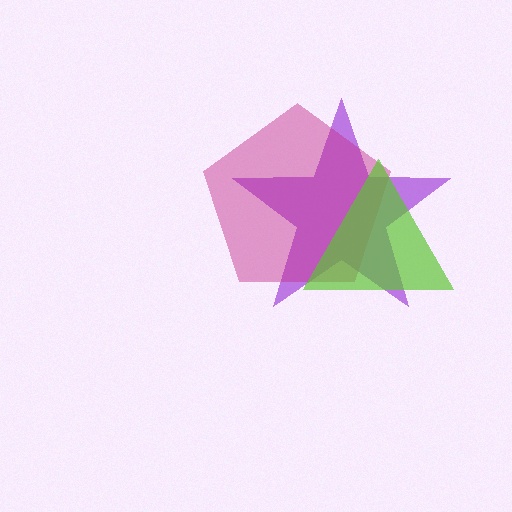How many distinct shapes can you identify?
There are 3 distinct shapes: a purple star, a magenta pentagon, a lime triangle.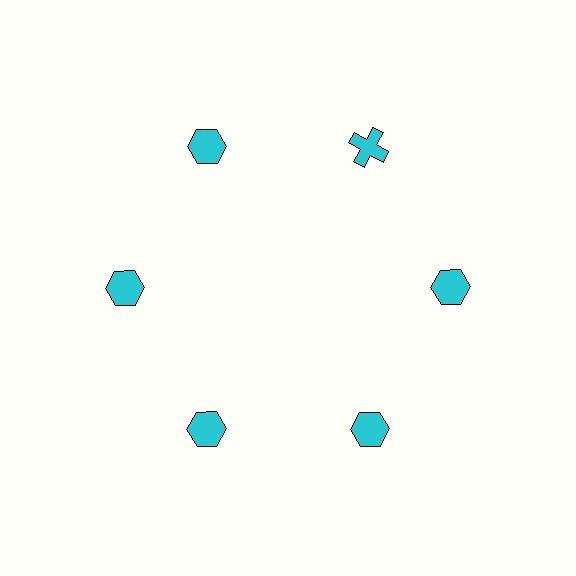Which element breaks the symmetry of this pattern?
The cyan cross at roughly the 1 o'clock position breaks the symmetry. All other shapes are cyan hexagons.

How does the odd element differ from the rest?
It has a different shape: cross instead of hexagon.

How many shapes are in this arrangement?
There are 6 shapes arranged in a ring pattern.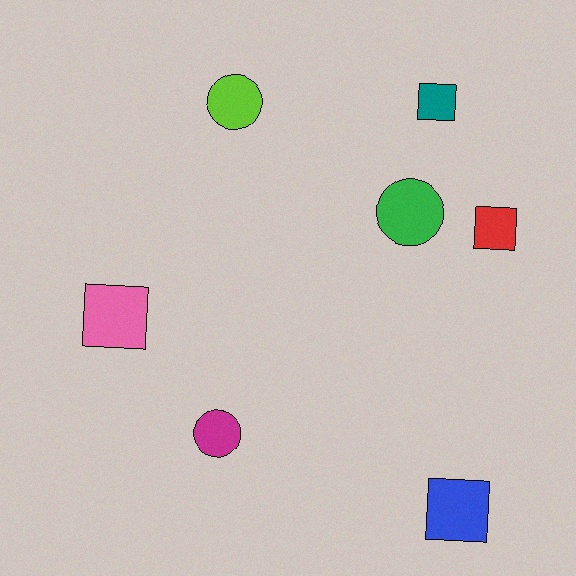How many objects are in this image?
There are 7 objects.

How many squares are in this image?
There are 4 squares.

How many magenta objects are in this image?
There is 1 magenta object.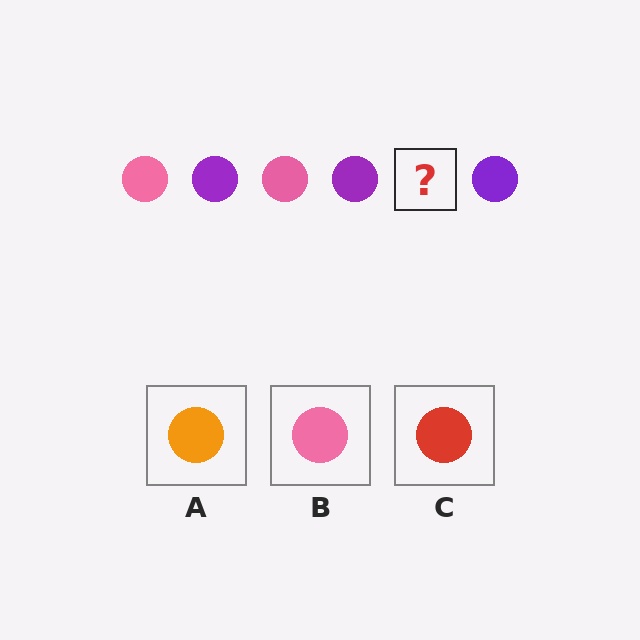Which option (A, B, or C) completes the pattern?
B.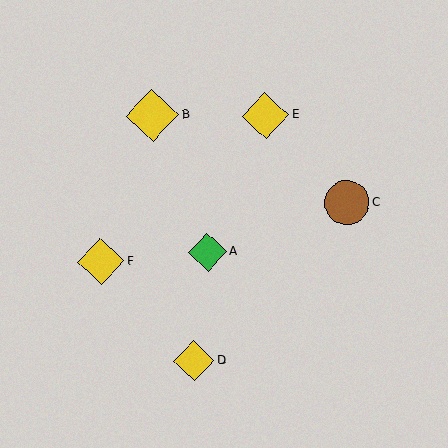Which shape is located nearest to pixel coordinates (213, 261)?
The green diamond (labeled A) at (207, 252) is nearest to that location.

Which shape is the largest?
The yellow diamond (labeled B) is the largest.